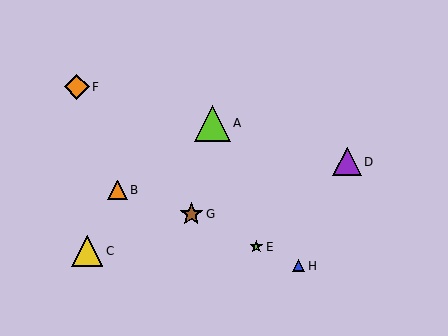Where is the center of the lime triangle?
The center of the lime triangle is at (212, 123).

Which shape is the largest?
The lime triangle (labeled A) is the largest.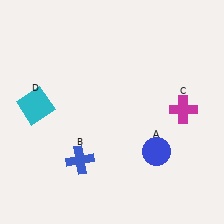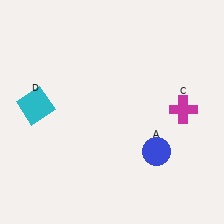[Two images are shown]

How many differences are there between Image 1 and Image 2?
There is 1 difference between the two images.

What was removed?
The blue cross (B) was removed in Image 2.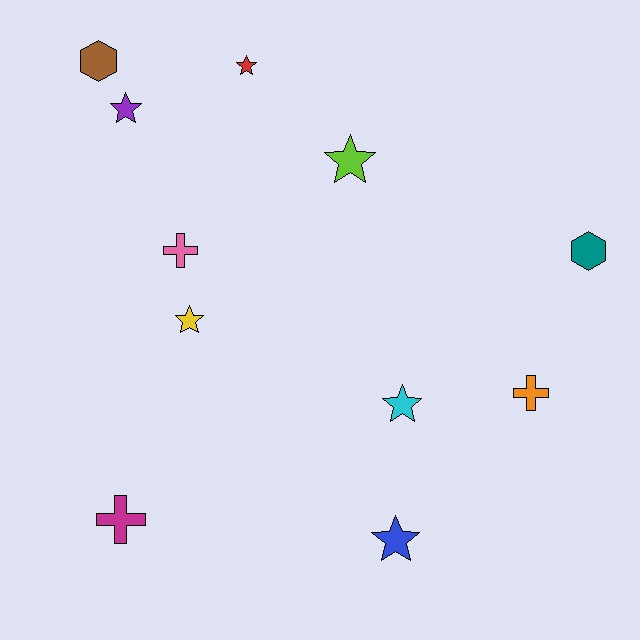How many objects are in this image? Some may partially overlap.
There are 11 objects.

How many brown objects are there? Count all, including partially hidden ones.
There is 1 brown object.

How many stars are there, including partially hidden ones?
There are 6 stars.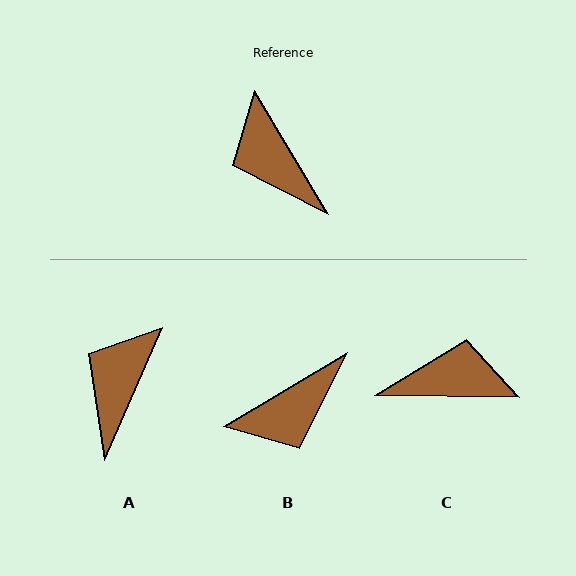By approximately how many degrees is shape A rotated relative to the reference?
Approximately 55 degrees clockwise.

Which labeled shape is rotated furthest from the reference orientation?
C, about 122 degrees away.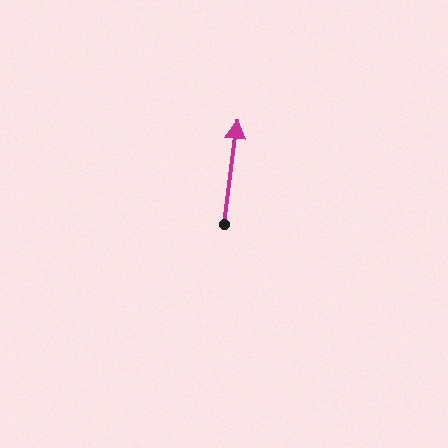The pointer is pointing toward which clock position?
Roughly 12 o'clock.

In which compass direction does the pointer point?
North.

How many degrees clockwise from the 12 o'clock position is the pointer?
Approximately 7 degrees.